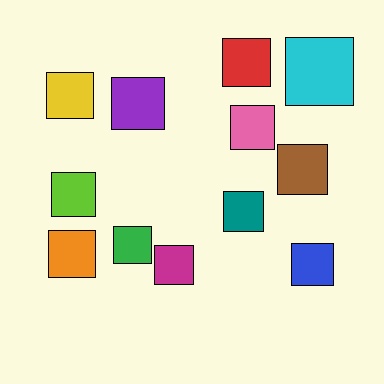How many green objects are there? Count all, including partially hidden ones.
There is 1 green object.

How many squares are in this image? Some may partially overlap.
There are 12 squares.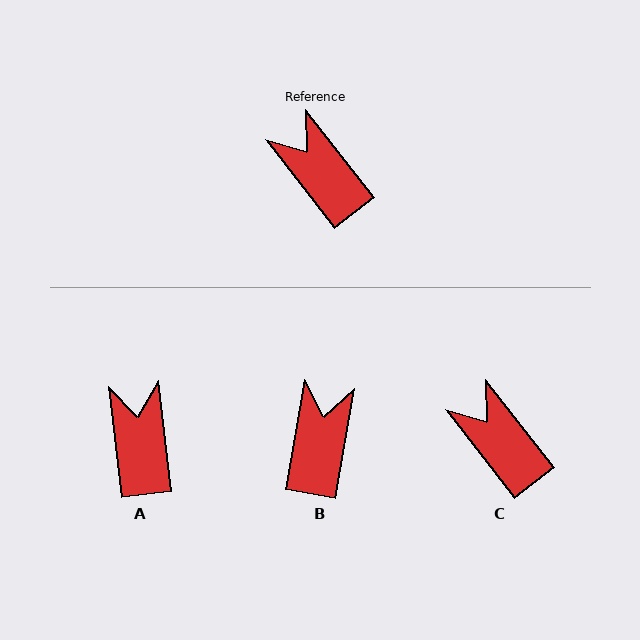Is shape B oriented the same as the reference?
No, it is off by about 48 degrees.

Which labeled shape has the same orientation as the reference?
C.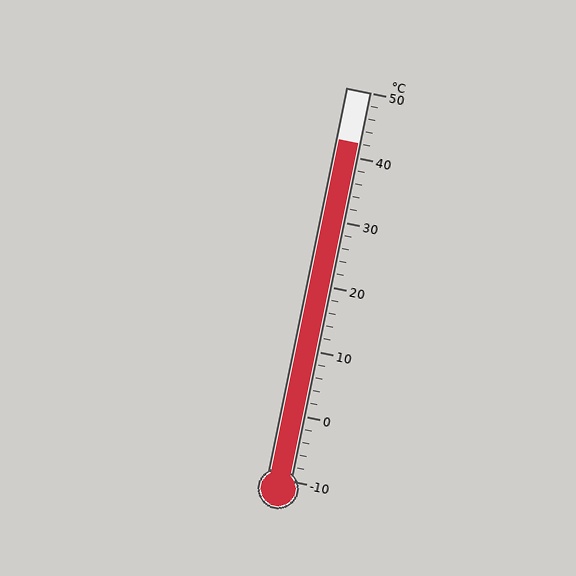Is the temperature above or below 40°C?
The temperature is above 40°C.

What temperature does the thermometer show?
The thermometer shows approximately 42°C.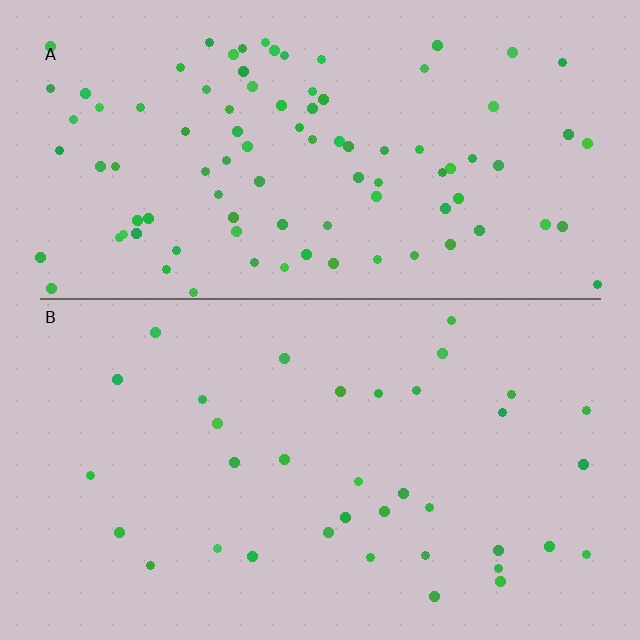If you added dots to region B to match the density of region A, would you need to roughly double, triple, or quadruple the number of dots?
Approximately triple.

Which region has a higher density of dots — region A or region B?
A (the top).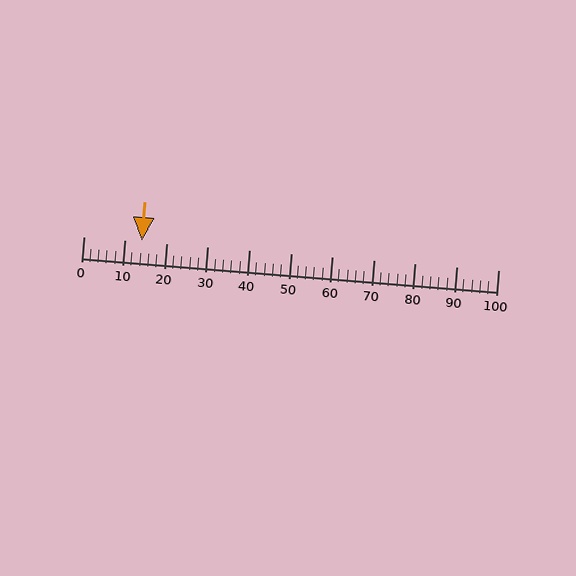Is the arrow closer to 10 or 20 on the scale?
The arrow is closer to 10.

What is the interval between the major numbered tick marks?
The major tick marks are spaced 10 units apart.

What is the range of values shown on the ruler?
The ruler shows values from 0 to 100.